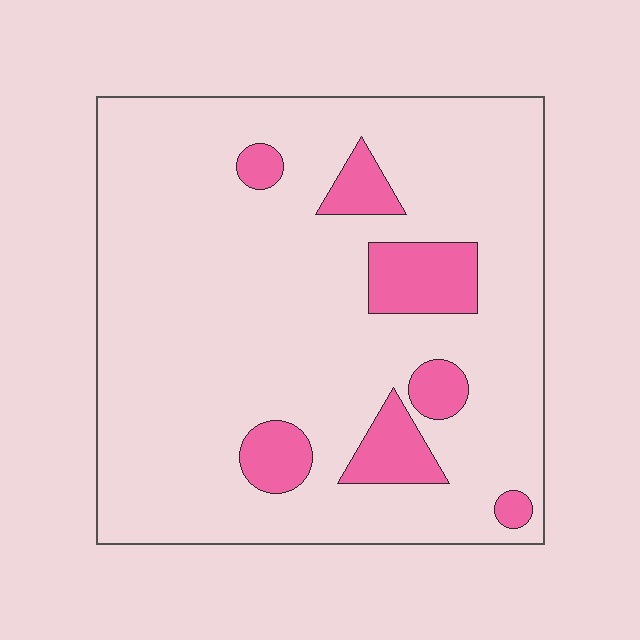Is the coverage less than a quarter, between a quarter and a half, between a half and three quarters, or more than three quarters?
Less than a quarter.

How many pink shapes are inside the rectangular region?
7.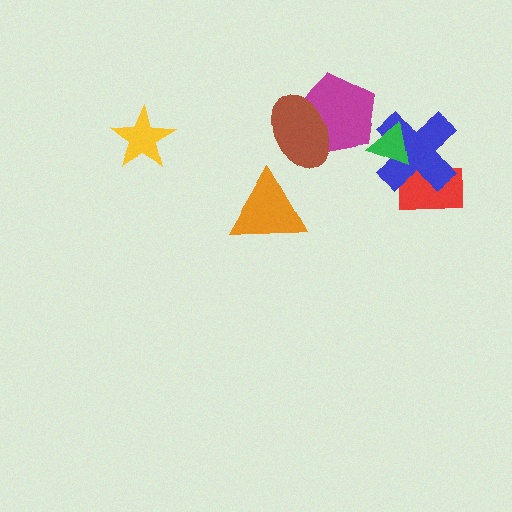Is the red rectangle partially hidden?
Yes, it is partially covered by another shape.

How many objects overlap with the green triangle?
1 object overlaps with the green triangle.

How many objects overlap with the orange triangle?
0 objects overlap with the orange triangle.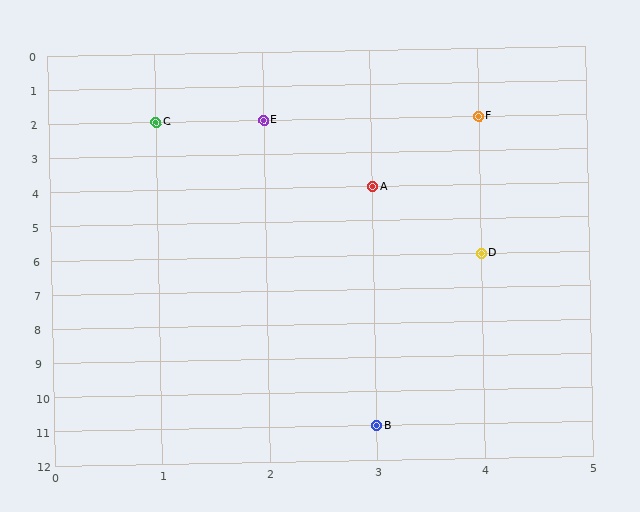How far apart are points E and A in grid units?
Points E and A are 1 column and 2 rows apart (about 2.2 grid units diagonally).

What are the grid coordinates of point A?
Point A is at grid coordinates (3, 4).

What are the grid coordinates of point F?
Point F is at grid coordinates (4, 2).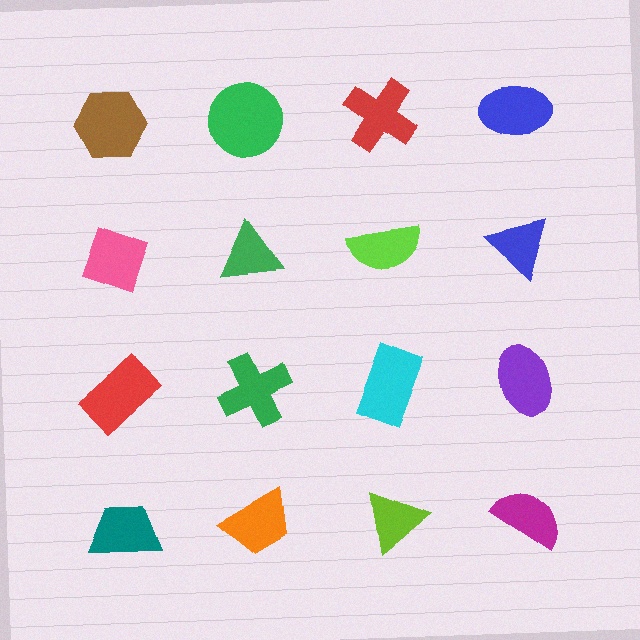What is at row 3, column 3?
A cyan rectangle.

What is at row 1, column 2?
A green circle.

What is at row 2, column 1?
A pink diamond.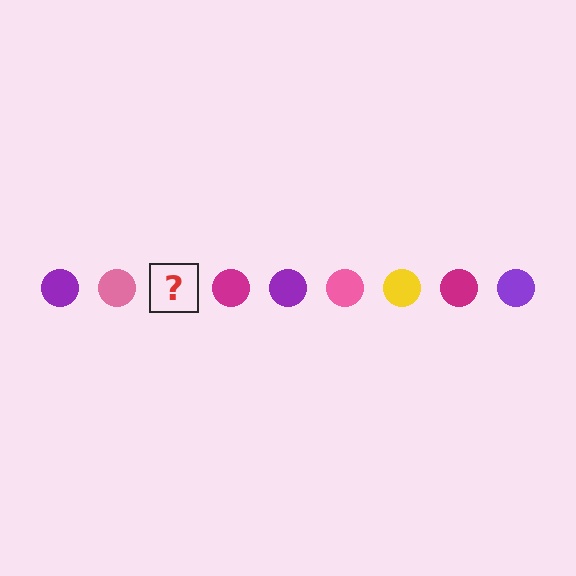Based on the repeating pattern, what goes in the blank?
The blank should be a yellow circle.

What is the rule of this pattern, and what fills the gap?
The rule is that the pattern cycles through purple, pink, yellow, magenta circles. The gap should be filled with a yellow circle.